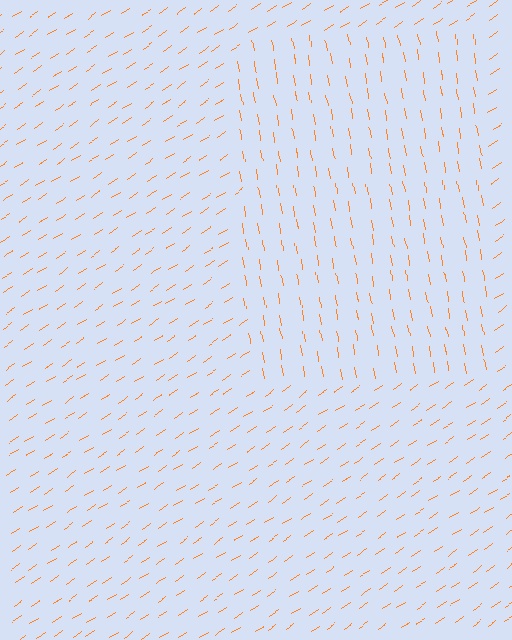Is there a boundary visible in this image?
Yes, there is a texture boundary formed by a change in line orientation.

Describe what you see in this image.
The image is filled with small orange line segments. A rectangle region in the image has lines oriented differently from the surrounding lines, creating a visible texture boundary.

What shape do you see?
I see a rectangle.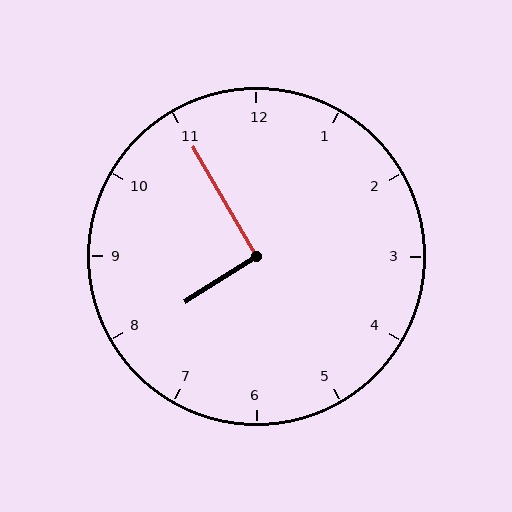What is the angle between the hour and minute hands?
Approximately 92 degrees.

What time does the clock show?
7:55.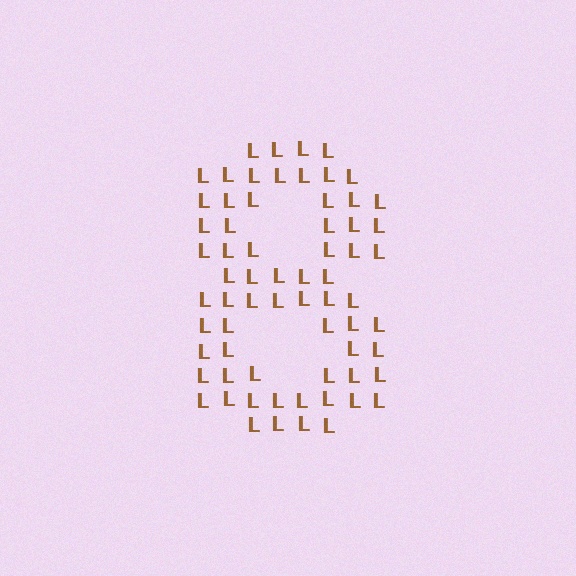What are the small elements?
The small elements are letter L's.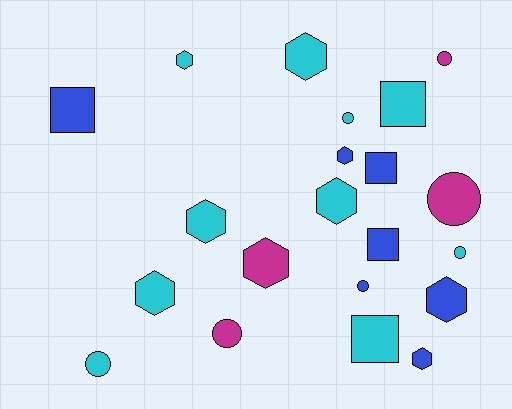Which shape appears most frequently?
Hexagon, with 9 objects.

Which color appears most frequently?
Cyan, with 10 objects.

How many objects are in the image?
There are 21 objects.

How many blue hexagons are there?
There are 3 blue hexagons.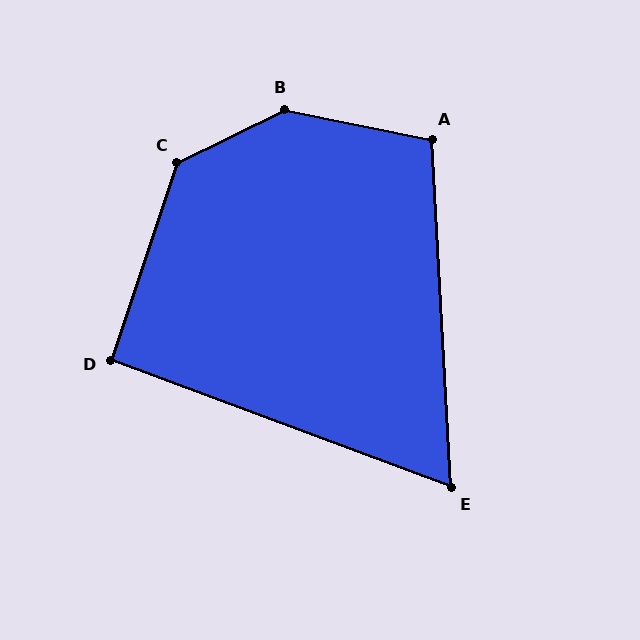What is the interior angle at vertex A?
Approximately 104 degrees (obtuse).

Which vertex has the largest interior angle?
B, at approximately 143 degrees.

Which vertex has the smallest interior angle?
E, at approximately 66 degrees.